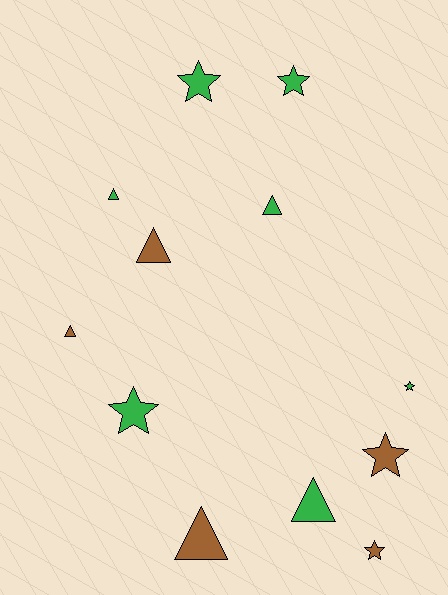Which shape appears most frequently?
Star, with 6 objects.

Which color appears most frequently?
Green, with 7 objects.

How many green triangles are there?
There are 3 green triangles.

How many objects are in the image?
There are 12 objects.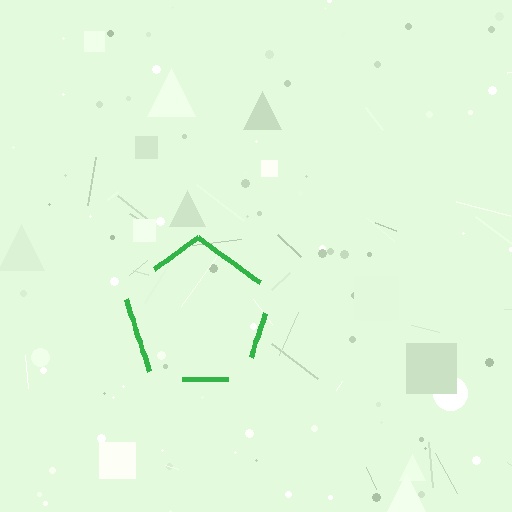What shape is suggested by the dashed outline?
The dashed outline suggests a pentagon.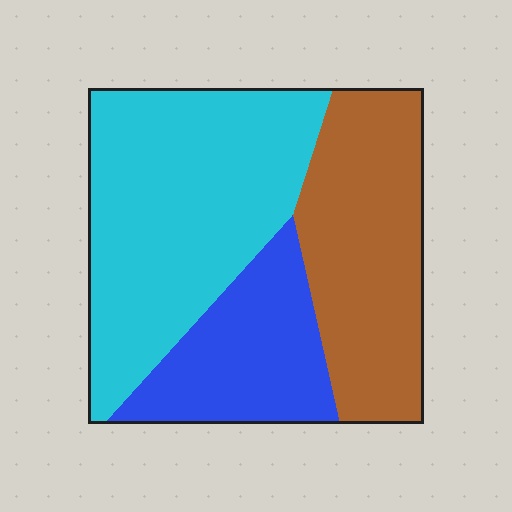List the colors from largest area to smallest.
From largest to smallest: cyan, brown, blue.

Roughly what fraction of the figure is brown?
Brown takes up about one third (1/3) of the figure.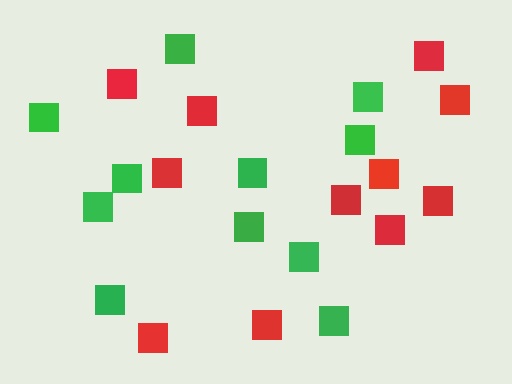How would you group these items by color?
There are 2 groups: one group of red squares (11) and one group of green squares (11).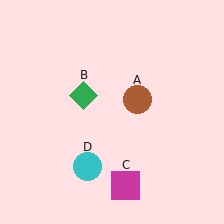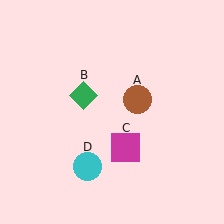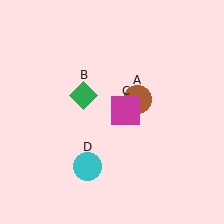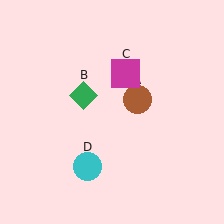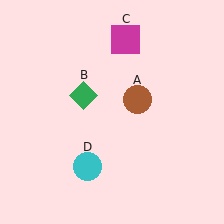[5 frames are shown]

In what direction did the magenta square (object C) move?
The magenta square (object C) moved up.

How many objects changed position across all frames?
1 object changed position: magenta square (object C).